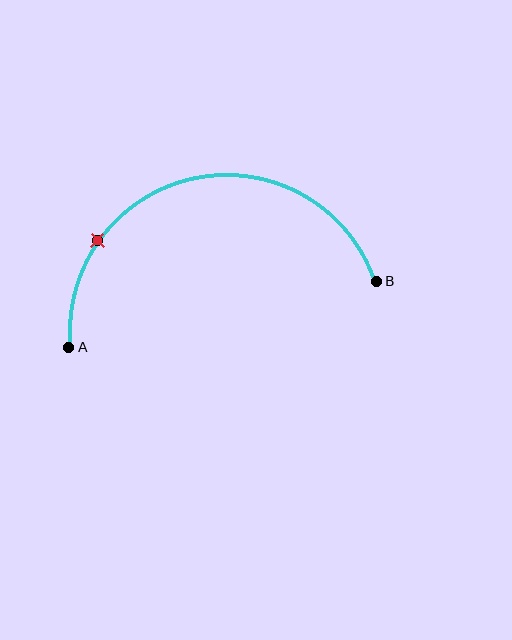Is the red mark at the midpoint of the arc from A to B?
No. The red mark lies on the arc but is closer to endpoint A. The arc midpoint would be at the point on the curve equidistant along the arc from both A and B.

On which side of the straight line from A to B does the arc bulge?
The arc bulges above the straight line connecting A and B.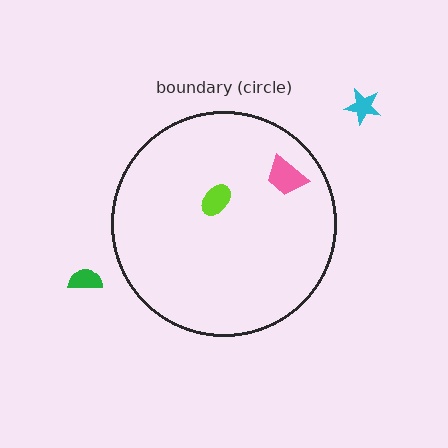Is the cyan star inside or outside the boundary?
Outside.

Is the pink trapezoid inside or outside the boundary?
Inside.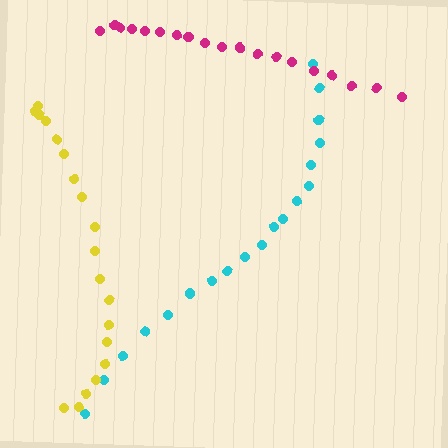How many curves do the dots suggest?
There are 3 distinct paths.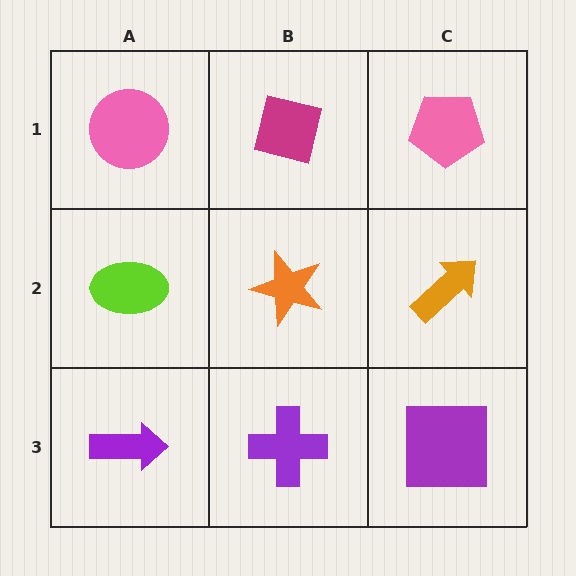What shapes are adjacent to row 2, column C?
A pink pentagon (row 1, column C), a purple square (row 3, column C), an orange star (row 2, column B).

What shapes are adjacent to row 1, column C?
An orange arrow (row 2, column C), a magenta square (row 1, column B).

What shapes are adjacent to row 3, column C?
An orange arrow (row 2, column C), a purple cross (row 3, column B).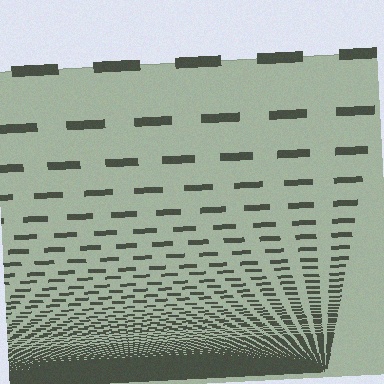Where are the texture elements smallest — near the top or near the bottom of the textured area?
Near the bottom.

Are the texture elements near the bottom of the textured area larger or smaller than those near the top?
Smaller. The gradient is inverted — elements near the bottom are smaller and denser.